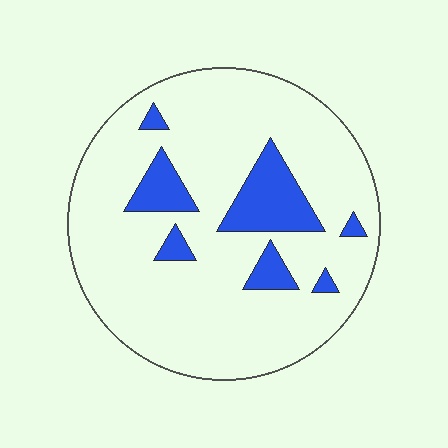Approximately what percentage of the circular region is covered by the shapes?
Approximately 15%.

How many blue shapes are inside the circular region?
7.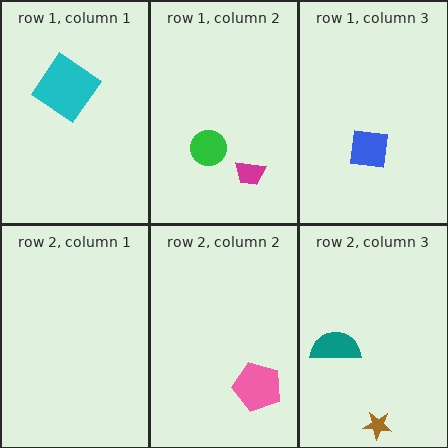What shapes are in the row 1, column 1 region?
The cyan diamond.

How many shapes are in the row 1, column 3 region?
1.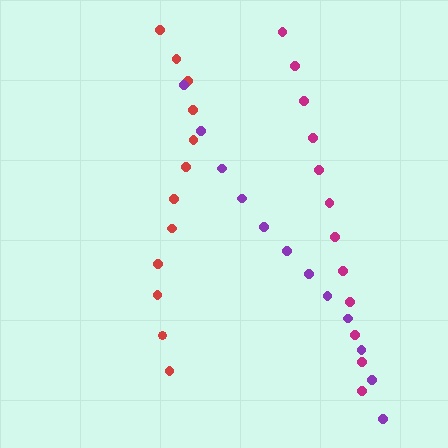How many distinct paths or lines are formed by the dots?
There are 3 distinct paths.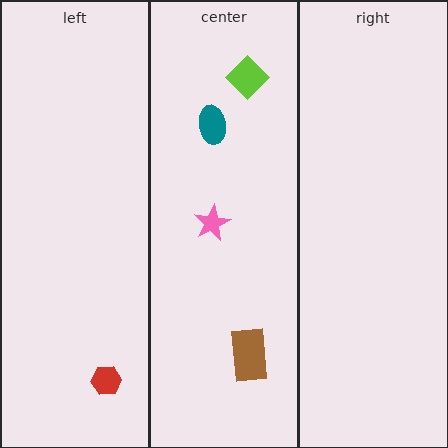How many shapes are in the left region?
1.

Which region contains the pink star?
The center region.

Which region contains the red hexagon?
The left region.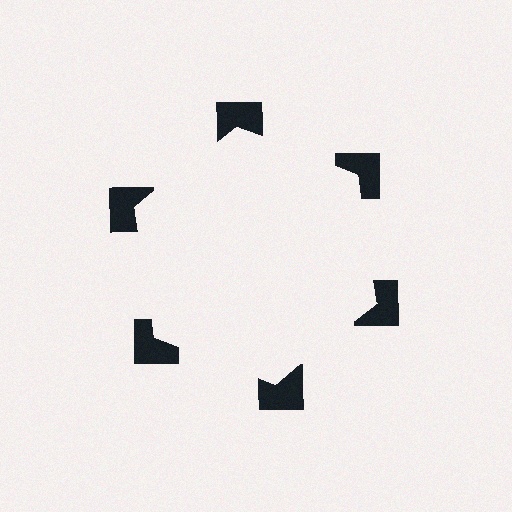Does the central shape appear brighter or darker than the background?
It typically appears slightly brighter than the background, even though no actual brightness change is drawn.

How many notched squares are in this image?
There are 6 — one at each vertex of the illusory hexagon.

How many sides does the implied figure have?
6 sides.